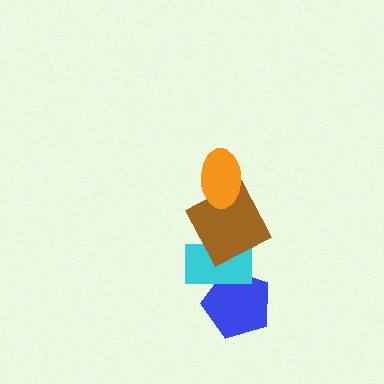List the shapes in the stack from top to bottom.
From top to bottom: the orange ellipse, the brown square, the cyan rectangle, the blue pentagon.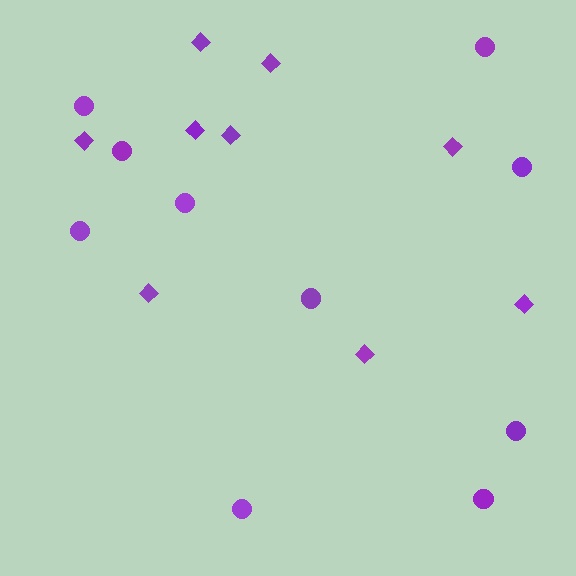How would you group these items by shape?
There are 2 groups: one group of diamonds (9) and one group of circles (10).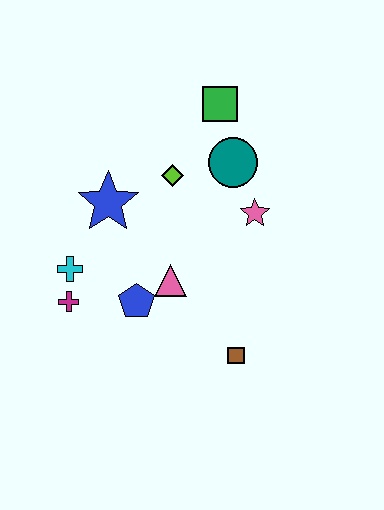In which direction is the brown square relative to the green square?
The brown square is below the green square.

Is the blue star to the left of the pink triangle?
Yes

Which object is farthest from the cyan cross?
The green square is farthest from the cyan cross.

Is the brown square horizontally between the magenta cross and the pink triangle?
No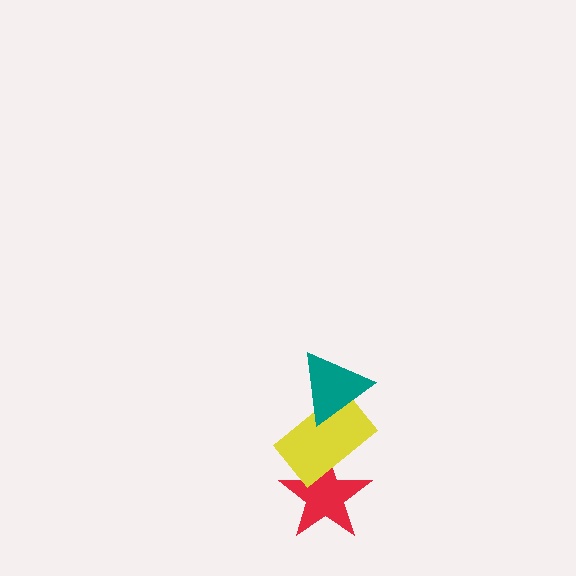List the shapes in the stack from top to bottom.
From top to bottom: the teal triangle, the yellow rectangle, the red star.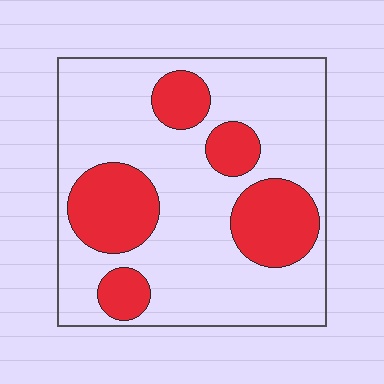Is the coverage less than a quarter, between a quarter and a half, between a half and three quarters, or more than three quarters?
Between a quarter and a half.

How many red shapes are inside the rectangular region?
5.